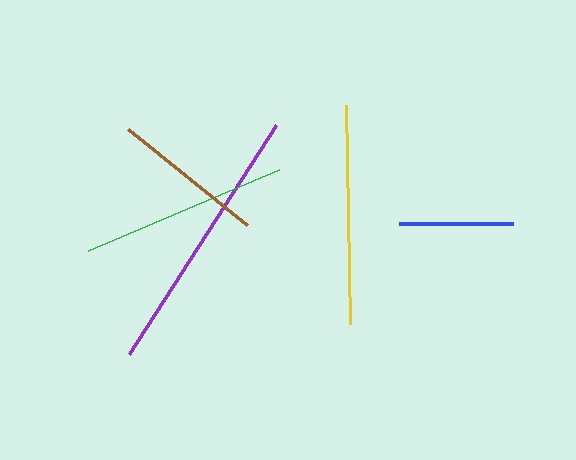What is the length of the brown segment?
The brown segment is approximately 153 pixels long.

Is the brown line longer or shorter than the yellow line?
The yellow line is longer than the brown line.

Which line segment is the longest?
The purple line is the longest at approximately 272 pixels.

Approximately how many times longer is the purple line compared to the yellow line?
The purple line is approximately 1.2 times the length of the yellow line.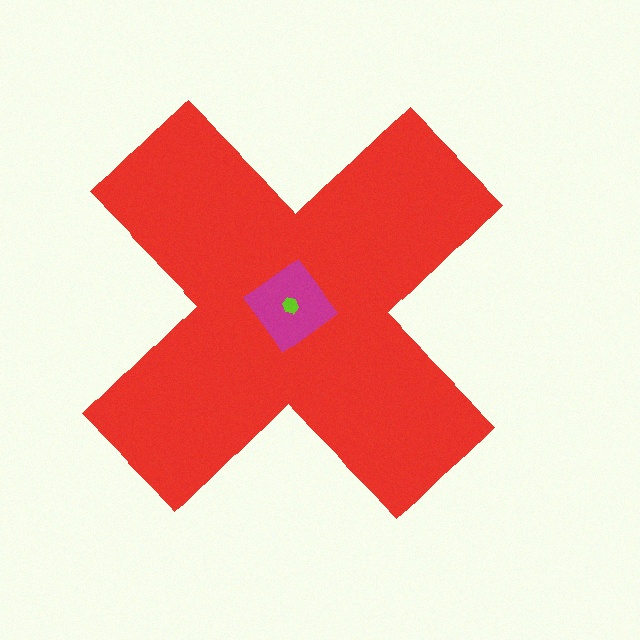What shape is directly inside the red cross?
The magenta diamond.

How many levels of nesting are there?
3.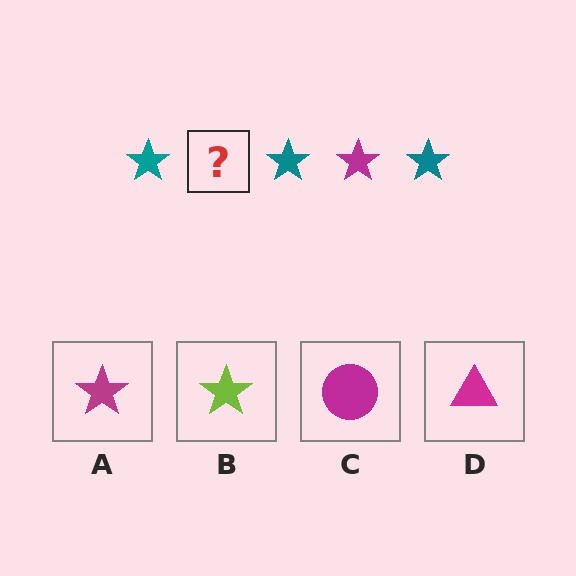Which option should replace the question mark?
Option A.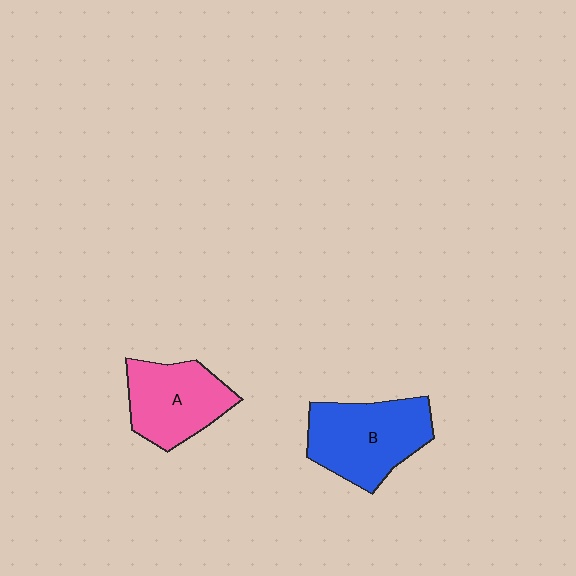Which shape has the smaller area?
Shape A (pink).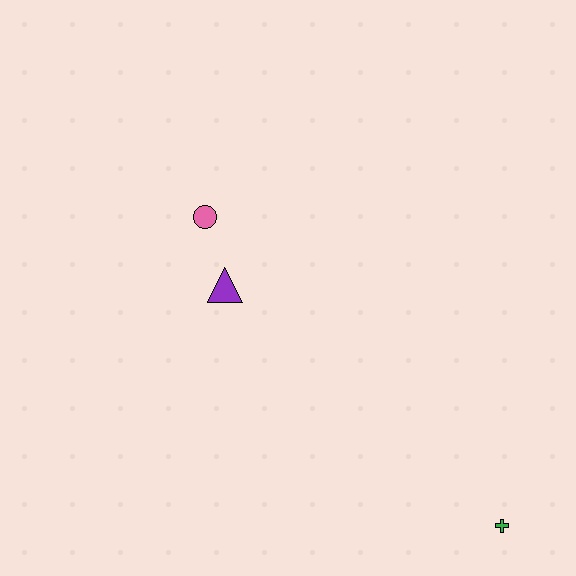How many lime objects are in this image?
There are no lime objects.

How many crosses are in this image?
There is 1 cross.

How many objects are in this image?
There are 3 objects.